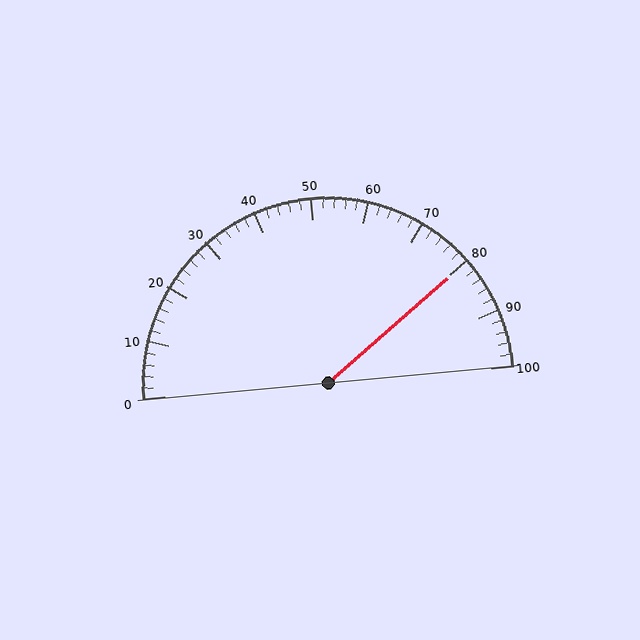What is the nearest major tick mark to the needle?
The nearest major tick mark is 80.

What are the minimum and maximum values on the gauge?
The gauge ranges from 0 to 100.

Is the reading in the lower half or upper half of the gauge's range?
The reading is in the upper half of the range (0 to 100).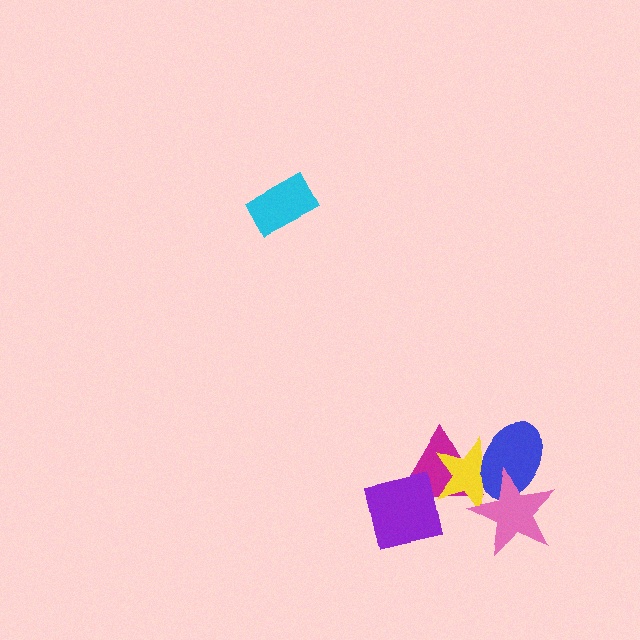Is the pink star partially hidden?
No, no other shape covers it.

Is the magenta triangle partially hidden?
Yes, it is partially covered by another shape.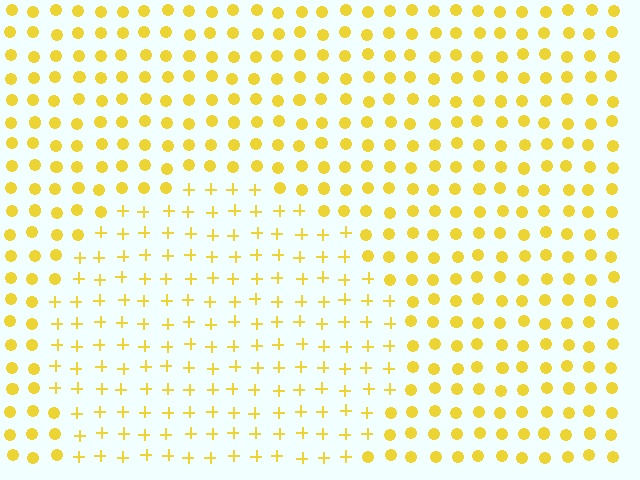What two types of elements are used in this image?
The image uses plus signs inside the circle region and circles outside it.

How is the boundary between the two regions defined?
The boundary is defined by a change in element shape: plus signs inside vs. circles outside. All elements share the same color and spacing.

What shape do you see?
I see a circle.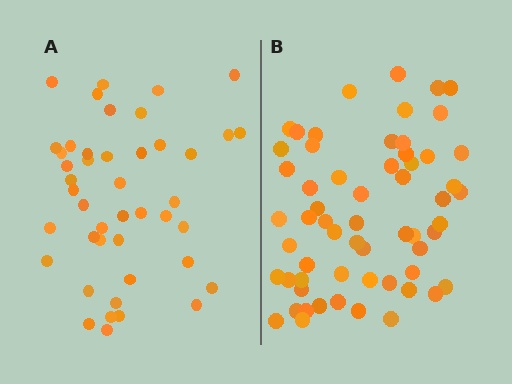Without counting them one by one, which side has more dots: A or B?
Region B (the right region) has more dots.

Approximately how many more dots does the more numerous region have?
Region B has approximately 15 more dots than region A.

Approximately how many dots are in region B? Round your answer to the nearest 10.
About 60 dots.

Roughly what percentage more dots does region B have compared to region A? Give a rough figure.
About 35% more.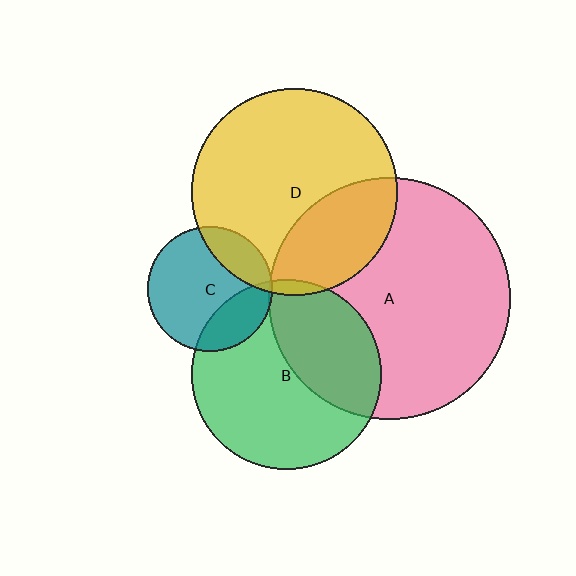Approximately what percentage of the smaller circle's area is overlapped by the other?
Approximately 20%.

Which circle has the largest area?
Circle A (pink).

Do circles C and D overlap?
Yes.